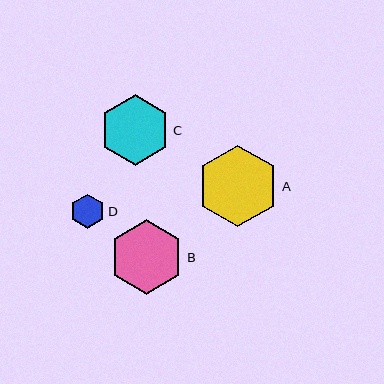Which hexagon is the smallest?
Hexagon D is the smallest with a size of approximately 34 pixels.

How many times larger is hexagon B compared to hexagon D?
Hexagon B is approximately 2.2 times the size of hexagon D.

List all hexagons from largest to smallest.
From largest to smallest: A, B, C, D.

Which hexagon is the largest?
Hexagon A is the largest with a size of approximately 81 pixels.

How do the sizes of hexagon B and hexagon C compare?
Hexagon B and hexagon C are approximately the same size.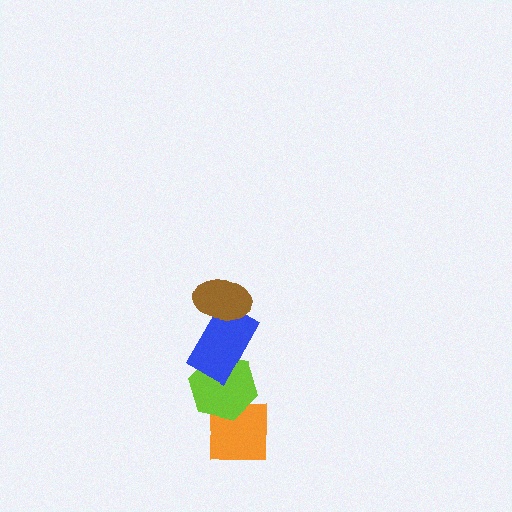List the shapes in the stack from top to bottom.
From top to bottom: the brown ellipse, the blue rectangle, the lime hexagon, the orange square.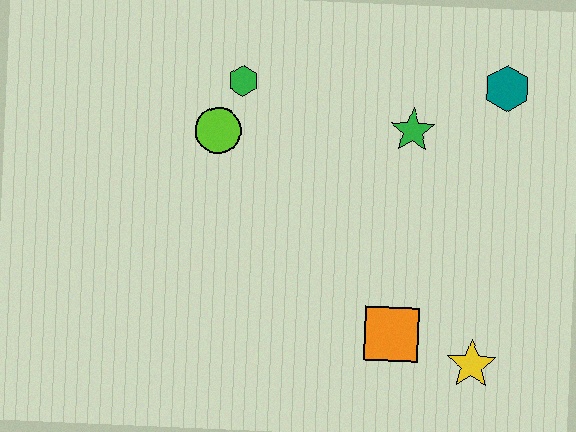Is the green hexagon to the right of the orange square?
No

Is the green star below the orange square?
No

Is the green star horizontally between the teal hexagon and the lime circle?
Yes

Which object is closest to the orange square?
The yellow star is closest to the orange square.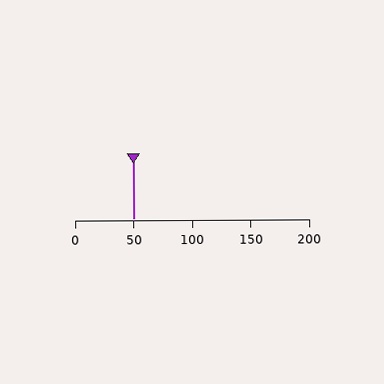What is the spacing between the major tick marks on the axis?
The major ticks are spaced 50 apart.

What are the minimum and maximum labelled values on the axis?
The axis runs from 0 to 200.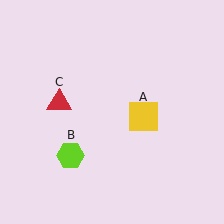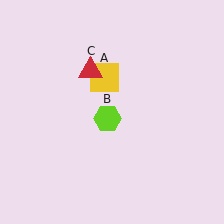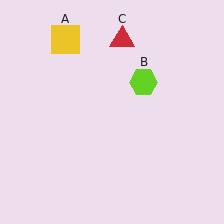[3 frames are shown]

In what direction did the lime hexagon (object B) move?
The lime hexagon (object B) moved up and to the right.